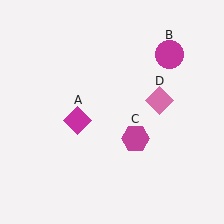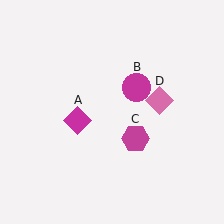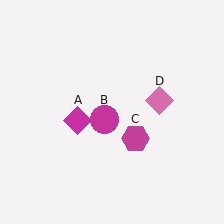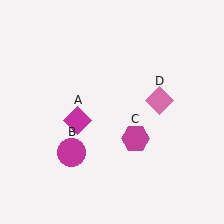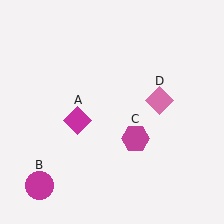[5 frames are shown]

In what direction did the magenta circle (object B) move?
The magenta circle (object B) moved down and to the left.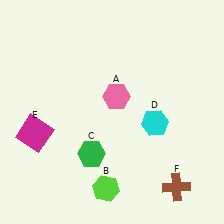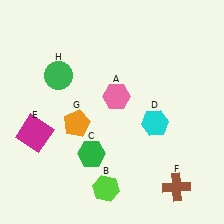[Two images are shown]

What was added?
An orange pentagon (G), a green circle (H) were added in Image 2.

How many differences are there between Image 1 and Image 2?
There are 2 differences between the two images.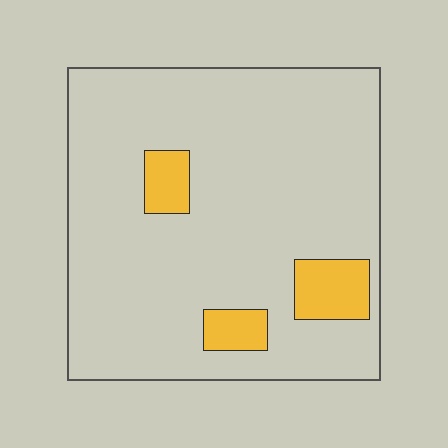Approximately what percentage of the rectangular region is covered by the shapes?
Approximately 10%.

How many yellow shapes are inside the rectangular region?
3.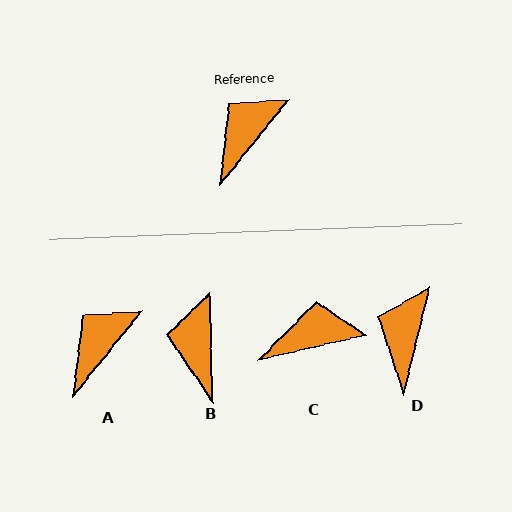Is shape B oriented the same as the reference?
No, it is off by about 40 degrees.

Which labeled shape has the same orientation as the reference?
A.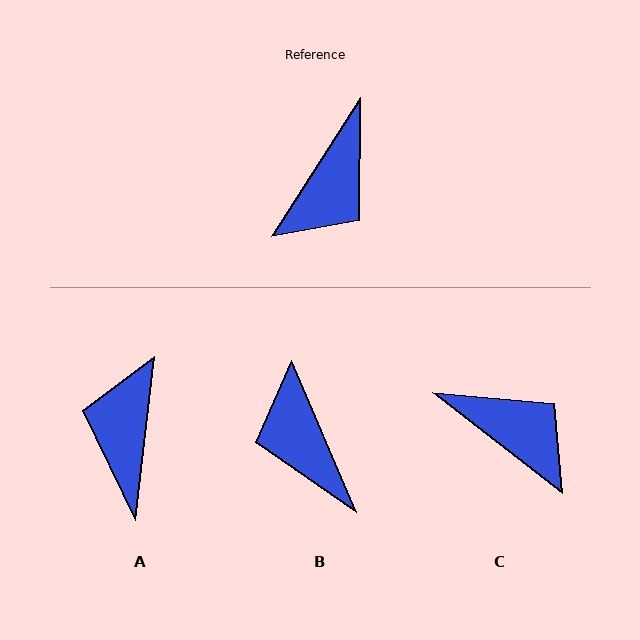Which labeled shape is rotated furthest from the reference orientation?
A, about 154 degrees away.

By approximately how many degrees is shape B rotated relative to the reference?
Approximately 124 degrees clockwise.